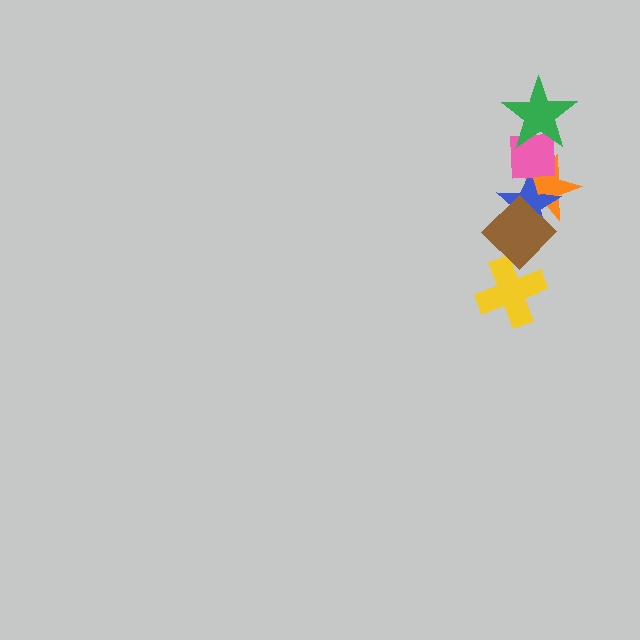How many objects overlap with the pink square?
3 objects overlap with the pink square.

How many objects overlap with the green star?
1 object overlaps with the green star.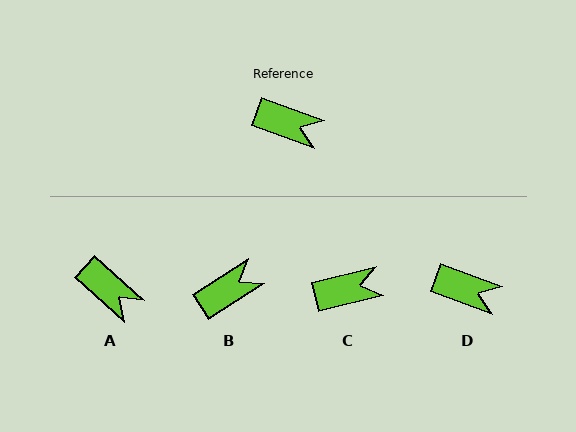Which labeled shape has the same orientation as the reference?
D.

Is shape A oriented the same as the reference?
No, it is off by about 22 degrees.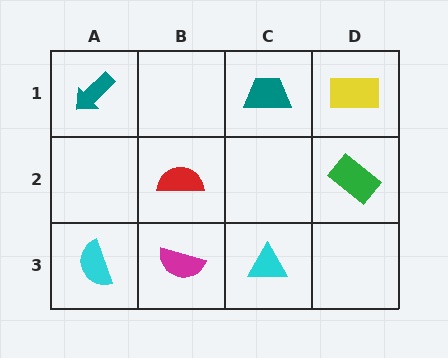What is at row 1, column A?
A teal arrow.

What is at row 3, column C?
A cyan triangle.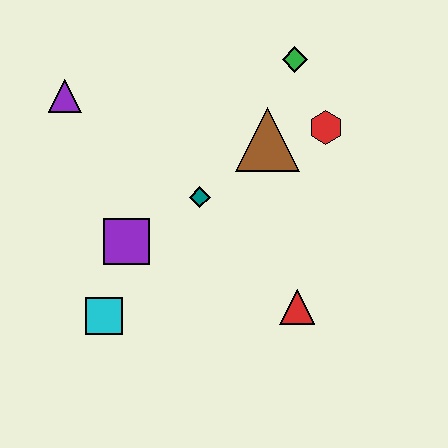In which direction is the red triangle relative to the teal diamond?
The red triangle is below the teal diamond.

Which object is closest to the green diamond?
The red hexagon is closest to the green diamond.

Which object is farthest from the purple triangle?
The red triangle is farthest from the purple triangle.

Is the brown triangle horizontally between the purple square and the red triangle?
Yes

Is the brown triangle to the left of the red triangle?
Yes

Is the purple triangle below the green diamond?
Yes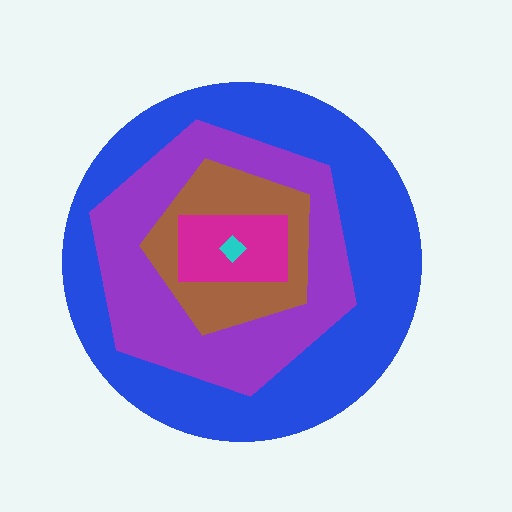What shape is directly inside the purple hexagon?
The brown pentagon.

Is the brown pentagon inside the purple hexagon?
Yes.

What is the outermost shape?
The blue circle.